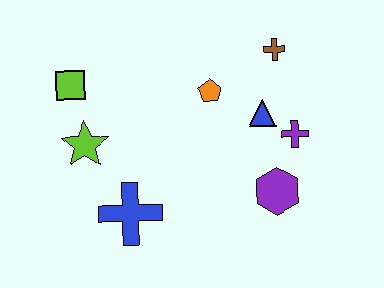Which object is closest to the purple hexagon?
The purple cross is closest to the purple hexagon.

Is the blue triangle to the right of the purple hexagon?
No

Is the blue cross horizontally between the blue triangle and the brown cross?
No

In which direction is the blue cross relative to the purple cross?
The blue cross is to the left of the purple cross.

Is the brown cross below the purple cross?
No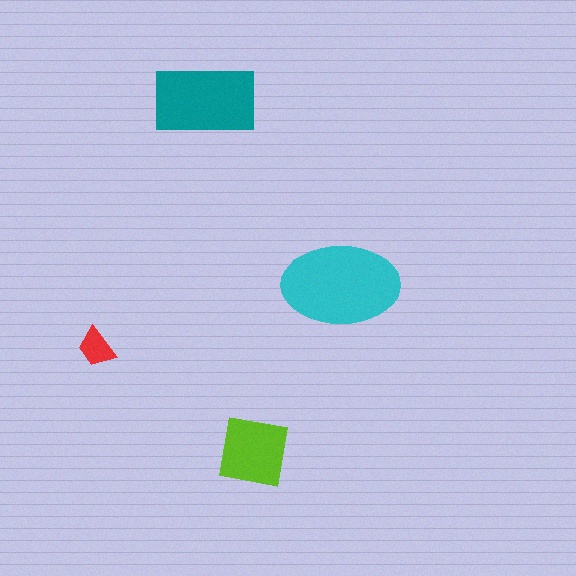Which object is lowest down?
The lime square is bottommost.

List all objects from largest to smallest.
The cyan ellipse, the teal rectangle, the lime square, the red trapezoid.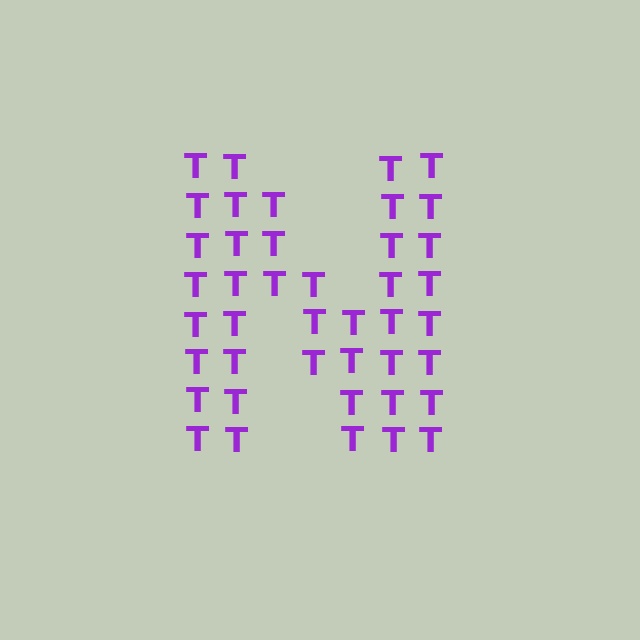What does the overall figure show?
The overall figure shows the letter N.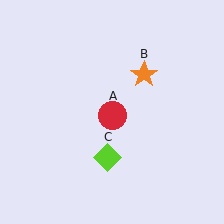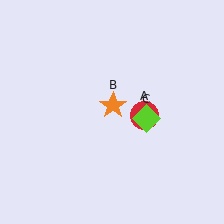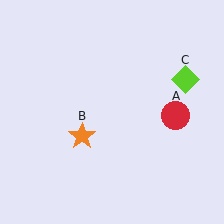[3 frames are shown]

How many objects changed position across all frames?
3 objects changed position: red circle (object A), orange star (object B), lime diamond (object C).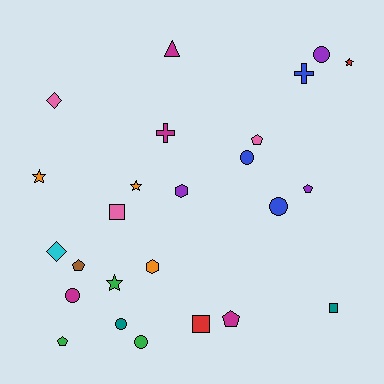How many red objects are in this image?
There are 2 red objects.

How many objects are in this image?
There are 25 objects.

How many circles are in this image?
There are 6 circles.